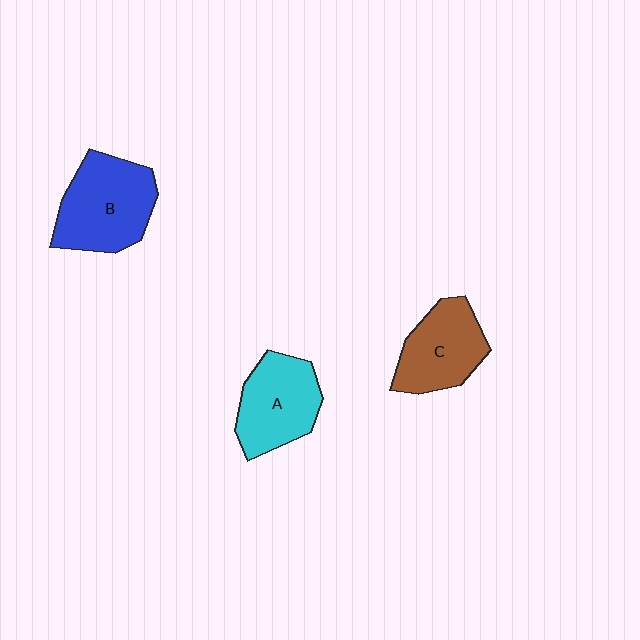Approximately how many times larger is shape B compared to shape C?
Approximately 1.3 times.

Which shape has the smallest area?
Shape C (brown).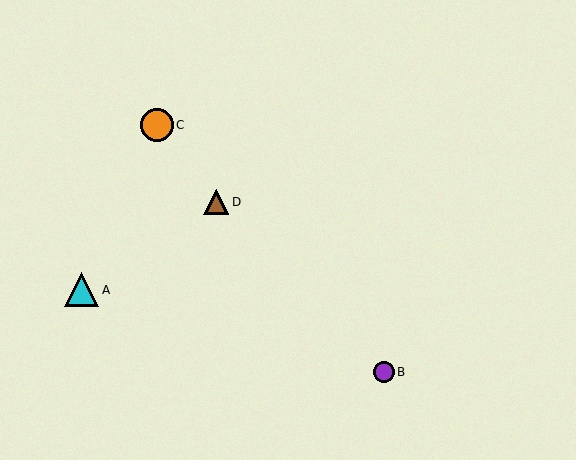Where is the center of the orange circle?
The center of the orange circle is at (157, 125).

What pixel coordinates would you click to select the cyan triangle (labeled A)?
Click at (82, 290) to select the cyan triangle A.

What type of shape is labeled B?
Shape B is a purple circle.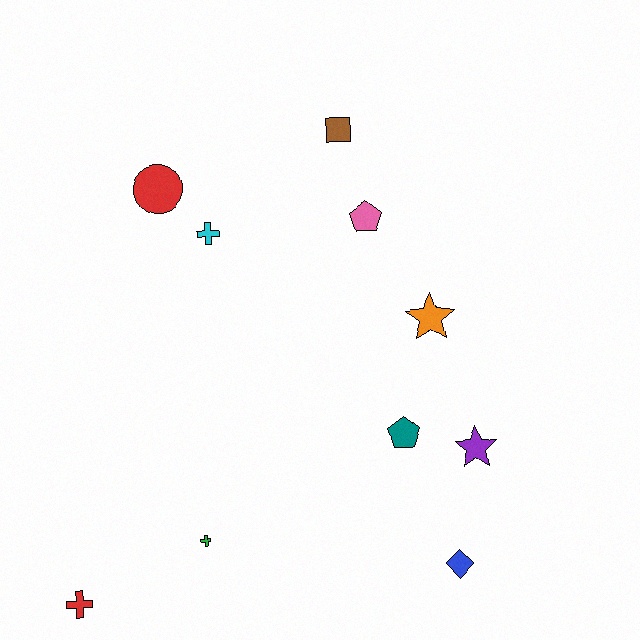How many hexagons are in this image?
There are no hexagons.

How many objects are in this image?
There are 10 objects.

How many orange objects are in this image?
There is 1 orange object.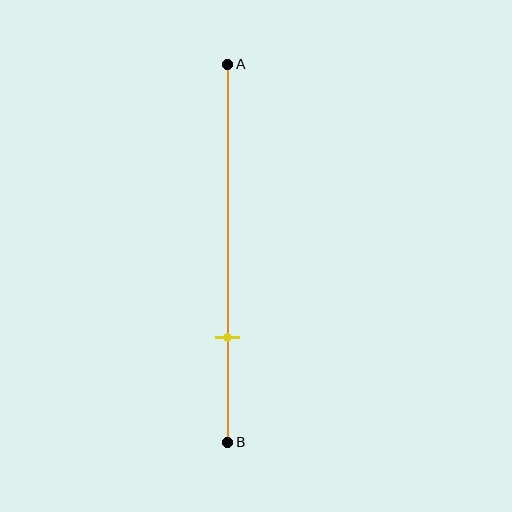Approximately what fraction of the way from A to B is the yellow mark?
The yellow mark is approximately 70% of the way from A to B.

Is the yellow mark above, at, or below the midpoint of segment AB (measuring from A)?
The yellow mark is below the midpoint of segment AB.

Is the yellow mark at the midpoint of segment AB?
No, the mark is at about 70% from A, not at the 50% midpoint.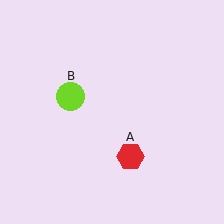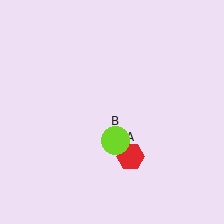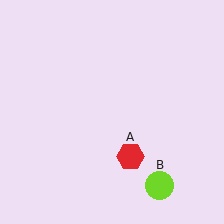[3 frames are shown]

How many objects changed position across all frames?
1 object changed position: lime circle (object B).